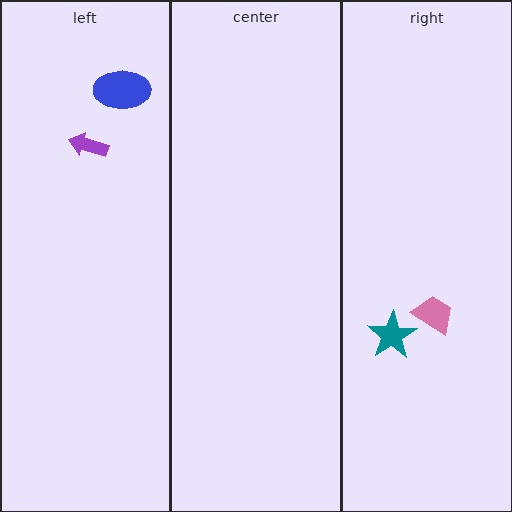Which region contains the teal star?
The right region.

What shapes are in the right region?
The pink trapezoid, the teal star.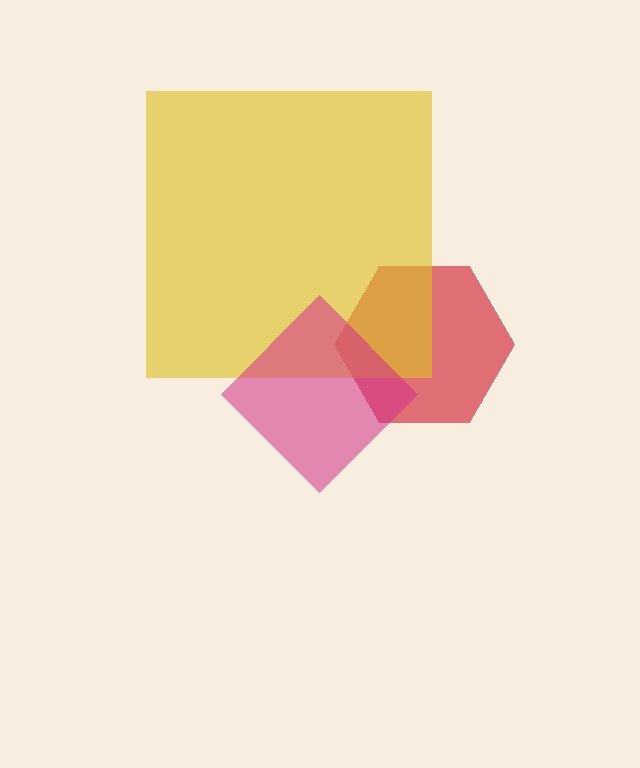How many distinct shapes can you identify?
There are 3 distinct shapes: a red hexagon, a yellow square, a magenta diamond.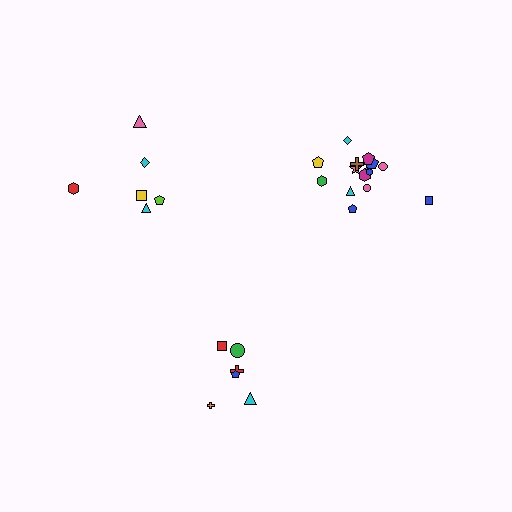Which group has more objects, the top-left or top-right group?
The top-right group.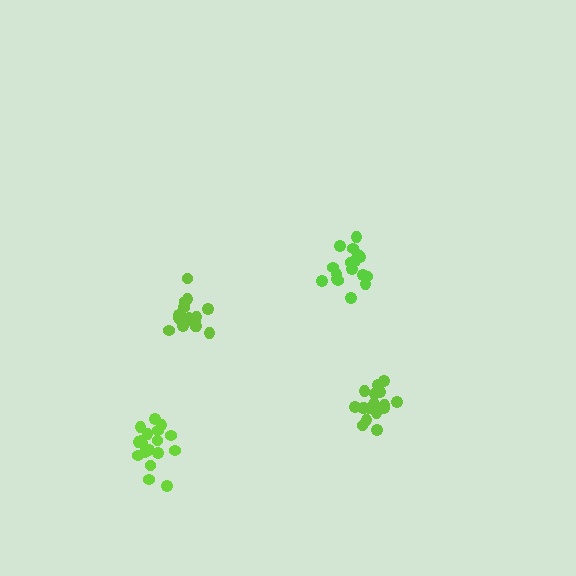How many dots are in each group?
Group 1: 19 dots, Group 2: 17 dots, Group 3: 17 dots, Group 4: 18 dots (71 total).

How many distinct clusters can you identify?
There are 4 distinct clusters.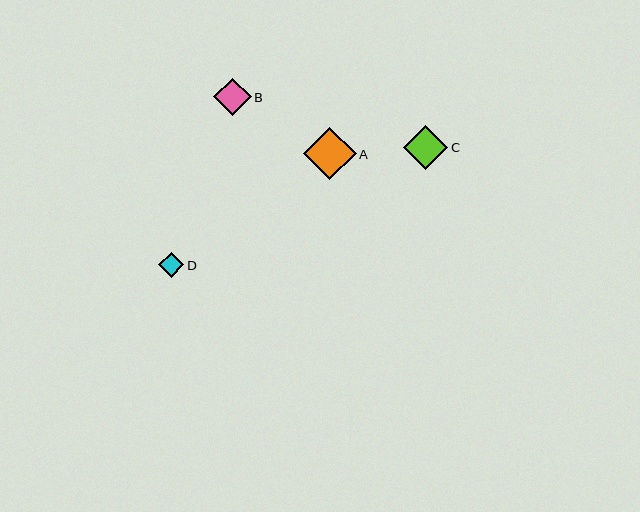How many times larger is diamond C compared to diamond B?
Diamond C is approximately 1.2 times the size of diamond B.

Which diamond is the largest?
Diamond A is the largest with a size of approximately 53 pixels.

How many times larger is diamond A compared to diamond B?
Diamond A is approximately 1.4 times the size of diamond B.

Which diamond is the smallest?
Diamond D is the smallest with a size of approximately 25 pixels.